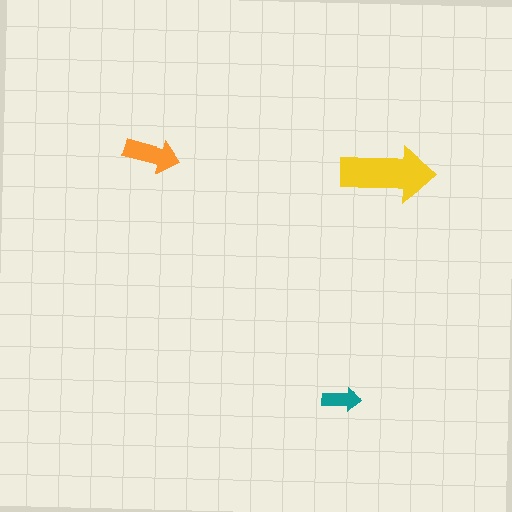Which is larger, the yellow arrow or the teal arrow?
The yellow one.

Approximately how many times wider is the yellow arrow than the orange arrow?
About 1.5 times wider.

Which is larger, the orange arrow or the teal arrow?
The orange one.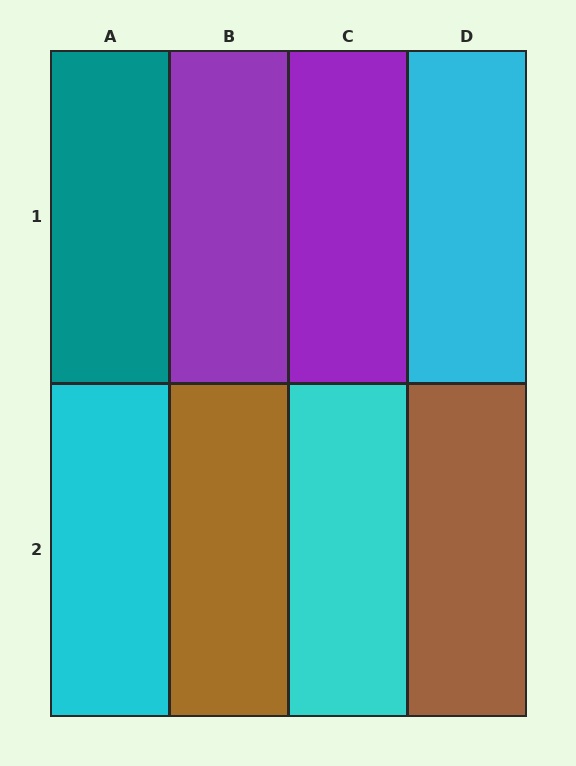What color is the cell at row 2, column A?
Cyan.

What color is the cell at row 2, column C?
Cyan.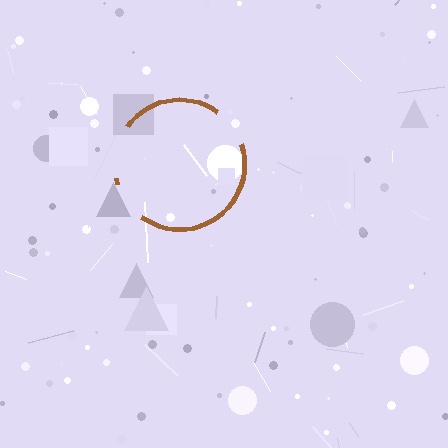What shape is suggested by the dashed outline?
The dashed outline suggests a circle.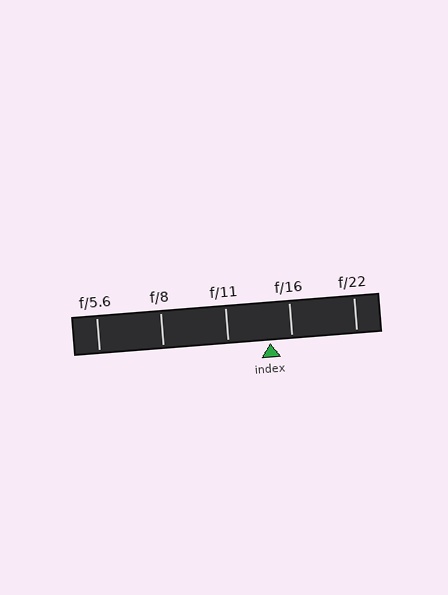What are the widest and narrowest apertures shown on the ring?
The widest aperture shown is f/5.6 and the narrowest is f/22.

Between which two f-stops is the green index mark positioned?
The index mark is between f/11 and f/16.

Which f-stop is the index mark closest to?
The index mark is closest to f/16.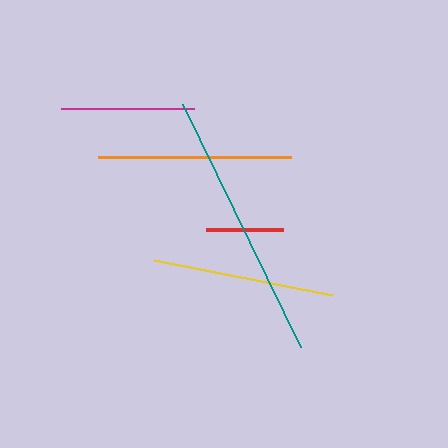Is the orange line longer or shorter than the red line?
The orange line is longer than the red line.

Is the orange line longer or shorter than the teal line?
The teal line is longer than the orange line.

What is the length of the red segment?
The red segment is approximately 77 pixels long.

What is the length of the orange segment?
The orange segment is approximately 193 pixels long.